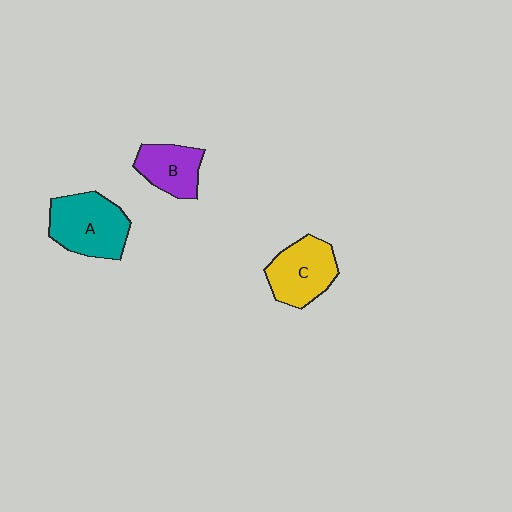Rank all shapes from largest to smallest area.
From largest to smallest: A (teal), C (yellow), B (purple).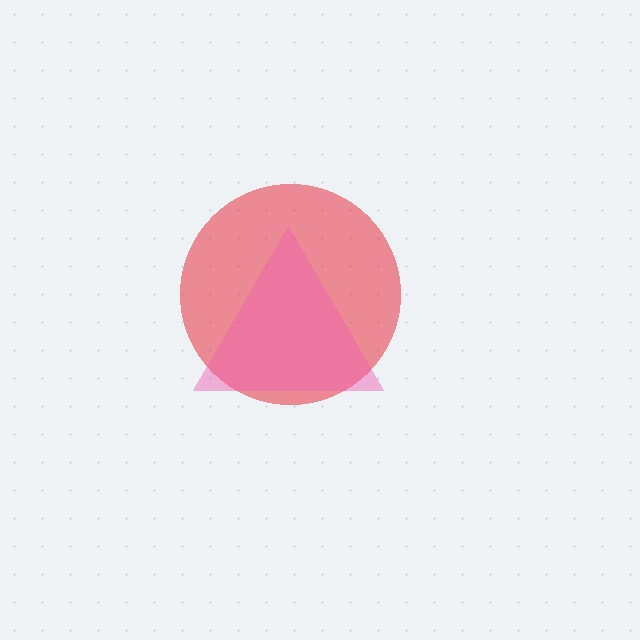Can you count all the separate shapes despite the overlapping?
Yes, there are 2 separate shapes.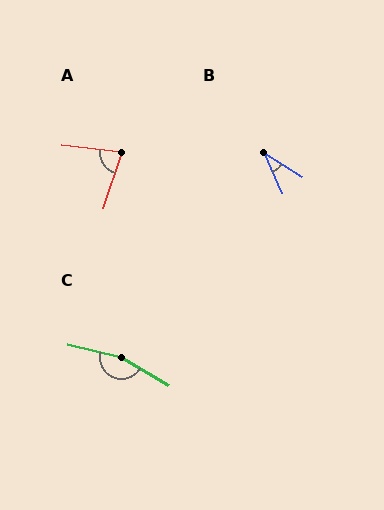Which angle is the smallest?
B, at approximately 33 degrees.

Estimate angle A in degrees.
Approximately 78 degrees.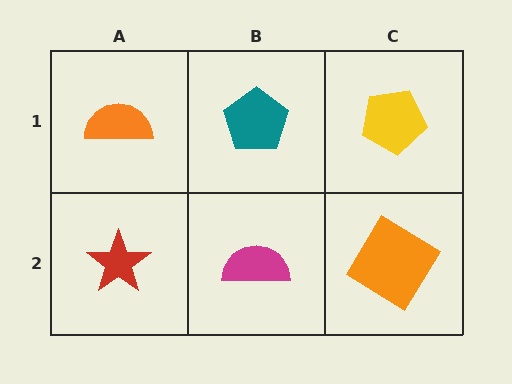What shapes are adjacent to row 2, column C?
A yellow pentagon (row 1, column C), a magenta semicircle (row 2, column B).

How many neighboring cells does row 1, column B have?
3.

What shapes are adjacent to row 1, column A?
A red star (row 2, column A), a teal pentagon (row 1, column B).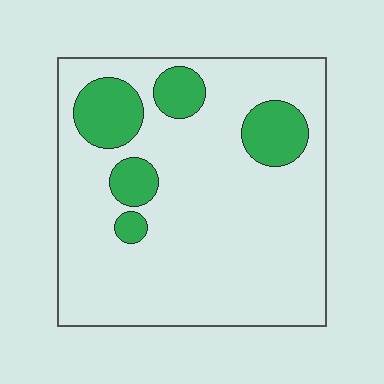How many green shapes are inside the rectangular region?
5.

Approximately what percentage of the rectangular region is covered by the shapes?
Approximately 15%.